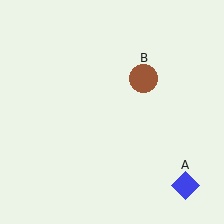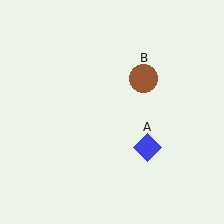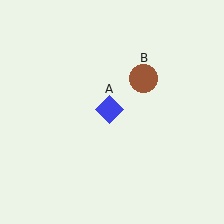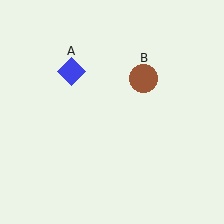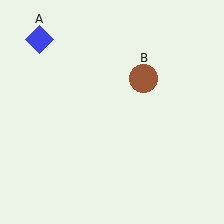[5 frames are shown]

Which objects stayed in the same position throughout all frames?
Brown circle (object B) remained stationary.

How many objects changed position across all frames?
1 object changed position: blue diamond (object A).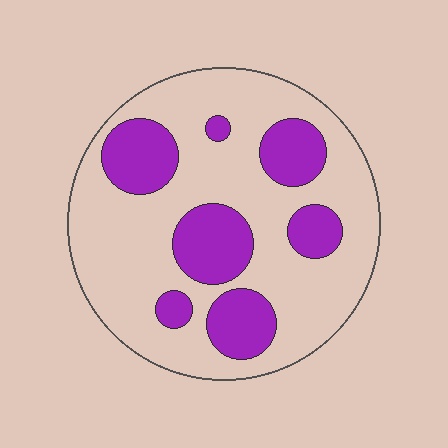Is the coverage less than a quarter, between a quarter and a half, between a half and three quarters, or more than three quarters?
Between a quarter and a half.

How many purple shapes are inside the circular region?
7.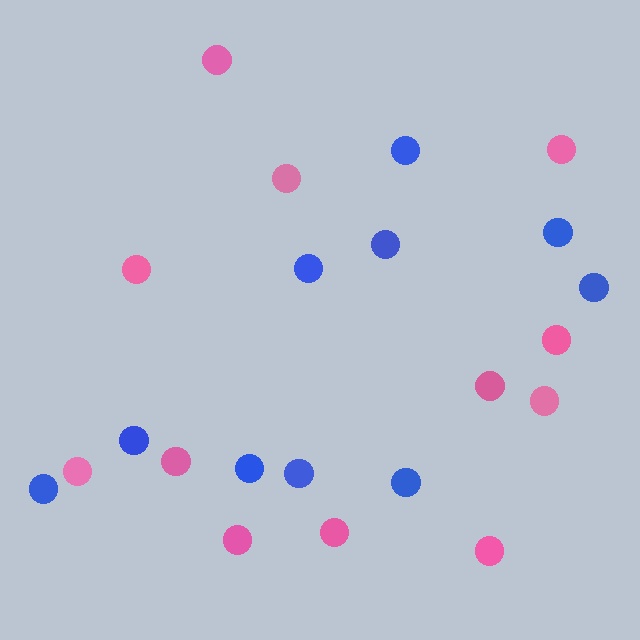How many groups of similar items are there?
There are 2 groups: one group of pink circles (12) and one group of blue circles (10).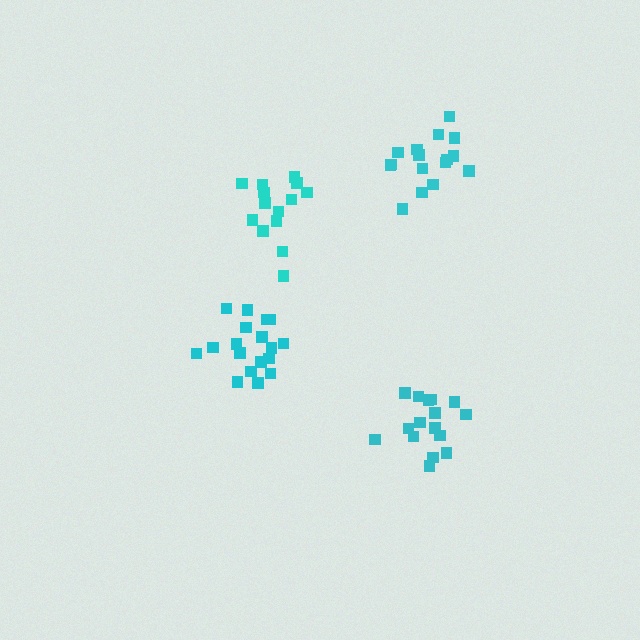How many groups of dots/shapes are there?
There are 4 groups.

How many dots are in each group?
Group 1: 16 dots, Group 2: 14 dots, Group 3: 16 dots, Group 4: 18 dots (64 total).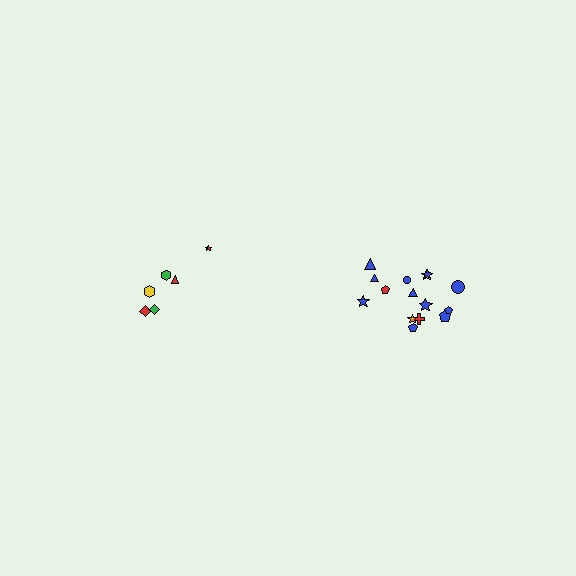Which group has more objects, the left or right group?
The right group.